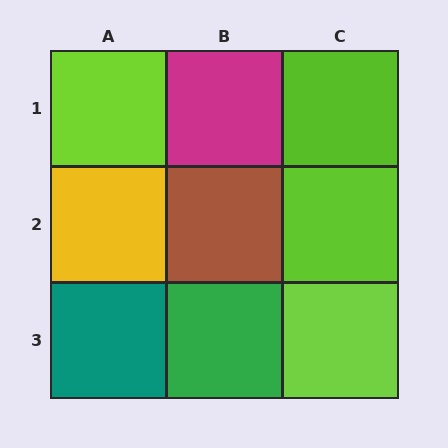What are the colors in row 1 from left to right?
Lime, magenta, lime.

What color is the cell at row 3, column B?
Green.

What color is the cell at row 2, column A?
Yellow.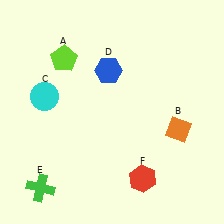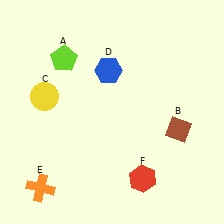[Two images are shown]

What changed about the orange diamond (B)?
In Image 1, B is orange. In Image 2, it changed to brown.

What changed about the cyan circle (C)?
In Image 1, C is cyan. In Image 2, it changed to yellow.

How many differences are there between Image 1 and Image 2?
There are 3 differences between the two images.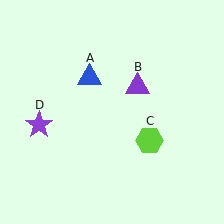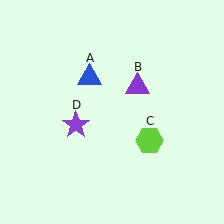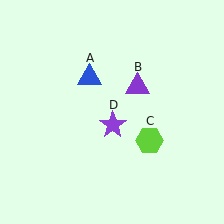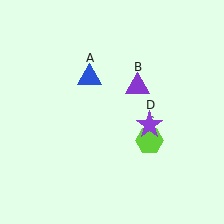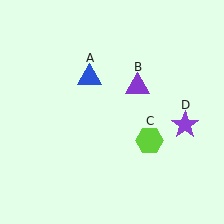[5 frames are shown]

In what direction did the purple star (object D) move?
The purple star (object D) moved right.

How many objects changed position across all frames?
1 object changed position: purple star (object D).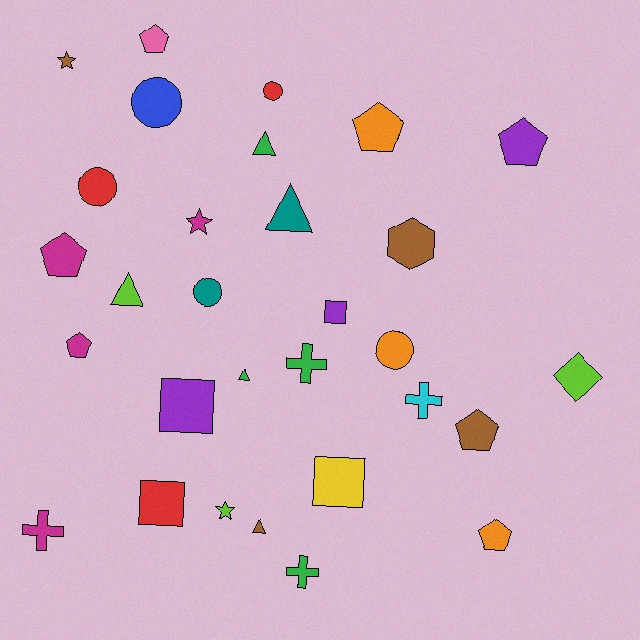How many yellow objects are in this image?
There is 1 yellow object.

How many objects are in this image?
There are 30 objects.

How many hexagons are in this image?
There is 1 hexagon.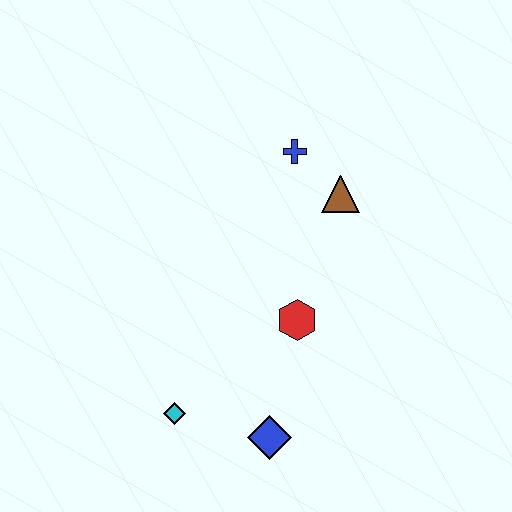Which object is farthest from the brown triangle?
The cyan diamond is farthest from the brown triangle.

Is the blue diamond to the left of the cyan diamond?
No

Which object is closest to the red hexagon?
The blue diamond is closest to the red hexagon.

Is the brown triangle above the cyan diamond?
Yes